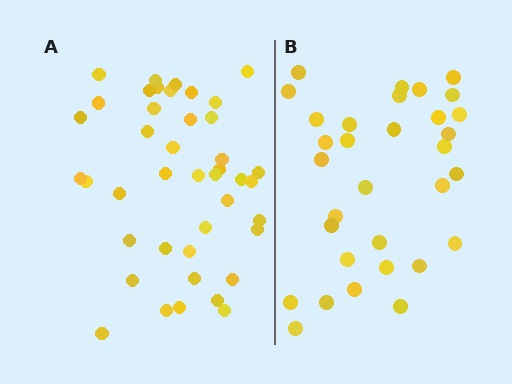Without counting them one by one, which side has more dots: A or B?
Region A (the left region) has more dots.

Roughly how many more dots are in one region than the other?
Region A has roughly 10 or so more dots than region B.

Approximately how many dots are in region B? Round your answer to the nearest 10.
About 30 dots. (The exact count is 32, which rounds to 30.)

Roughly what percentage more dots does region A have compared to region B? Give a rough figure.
About 30% more.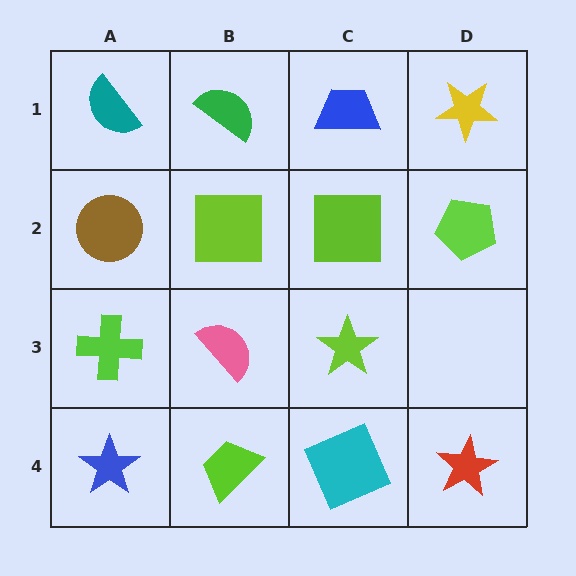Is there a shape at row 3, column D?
No, that cell is empty.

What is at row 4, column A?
A blue star.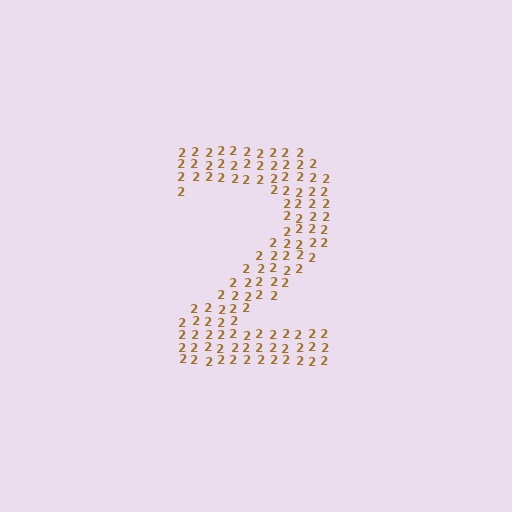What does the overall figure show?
The overall figure shows the digit 2.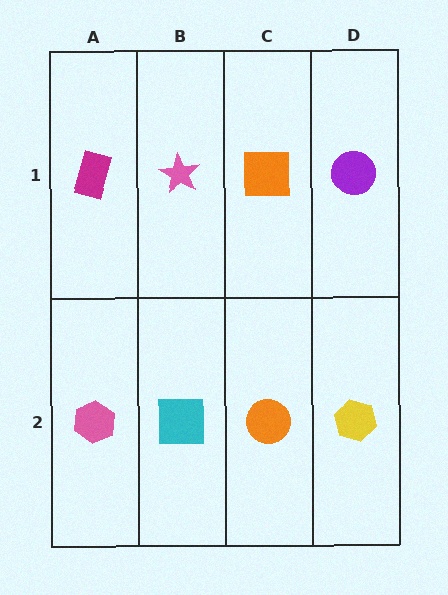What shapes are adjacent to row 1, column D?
A yellow hexagon (row 2, column D), an orange square (row 1, column C).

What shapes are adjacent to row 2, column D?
A purple circle (row 1, column D), an orange circle (row 2, column C).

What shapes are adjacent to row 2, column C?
An orange square (row 1, column C), a cyan square (row 2, column B), a yellow hexagon (row 2, column D).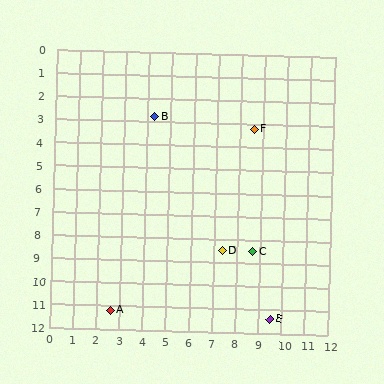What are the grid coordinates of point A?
Point A is at approximately (2.6, 11.2).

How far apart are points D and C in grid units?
Points D and C are about 1.3 grid units apart.